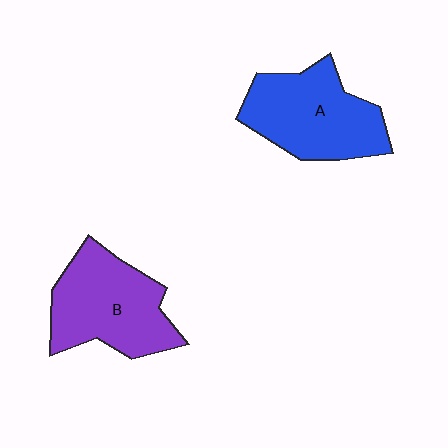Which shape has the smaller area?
Shape A (blue).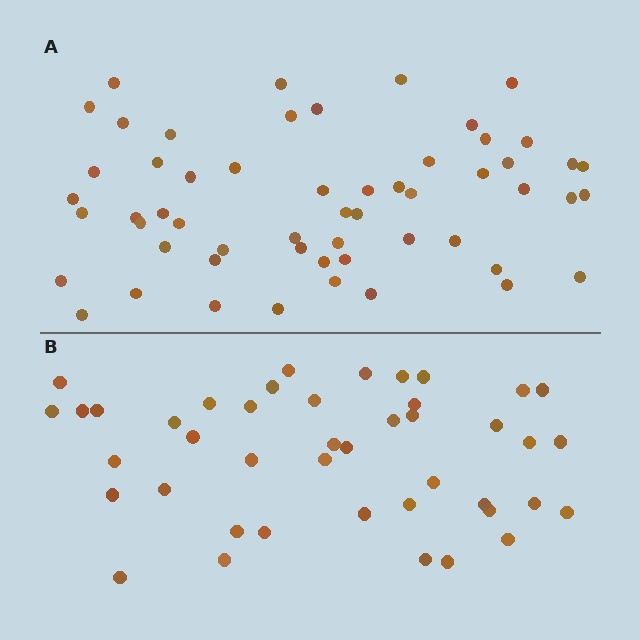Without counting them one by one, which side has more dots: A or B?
Region A (the top region) has more dots.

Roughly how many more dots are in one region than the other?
Region A has approximately 15 more dots than region B.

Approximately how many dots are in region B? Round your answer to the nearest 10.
About 40 dots. (The exact count is 43, which rounds to 40.)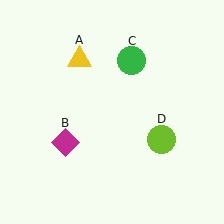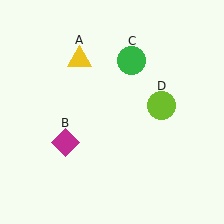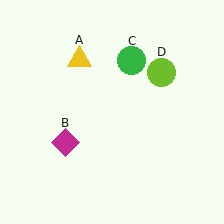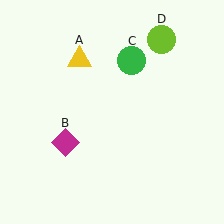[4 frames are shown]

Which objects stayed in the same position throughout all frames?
Yellow triangle (object A) and magenta diamond (object B) and green circle (object C) remained stationary.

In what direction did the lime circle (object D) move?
The lime circle (object D) moved up.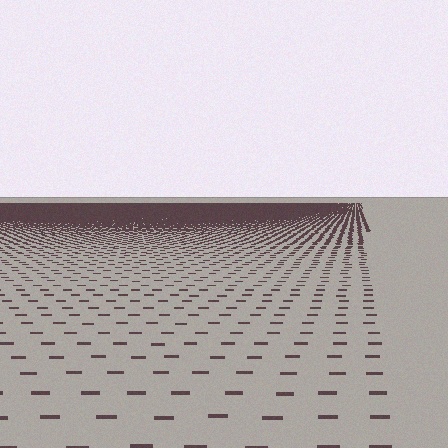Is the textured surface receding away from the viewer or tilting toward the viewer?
The surface is receding away from the viewer. Texture elements get smaller and denser toward the top.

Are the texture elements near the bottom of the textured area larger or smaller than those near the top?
Larger. Near the bottom, elements are closer to the viewer and appear at a bigger on-screen size.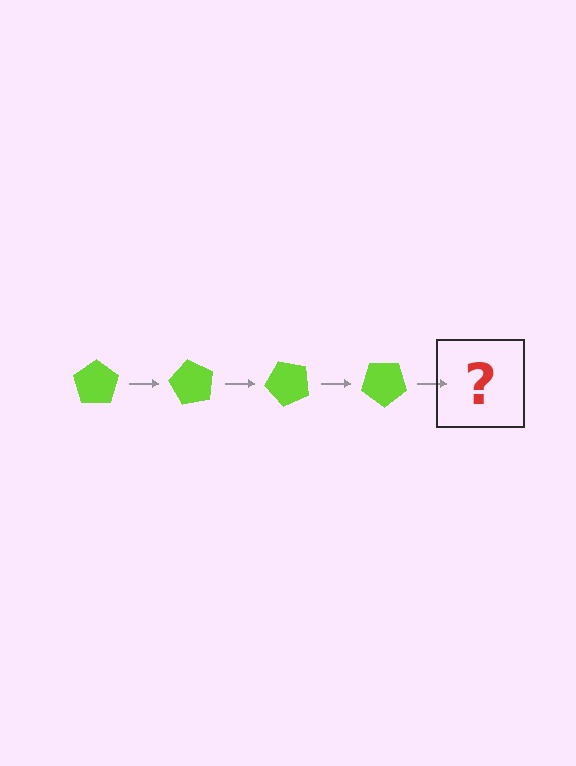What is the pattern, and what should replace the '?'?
The pattern is that the pentagon rotates 60 degrees each step. The '?' should be a lime pentagon rotated 240 degrees.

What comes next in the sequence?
The next element should be a lime pentagon rotated 240 degrees.